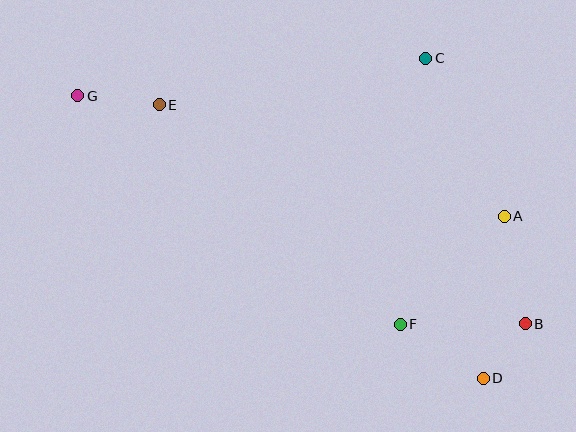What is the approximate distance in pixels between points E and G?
The distance between E and G is approximately 82 pixels.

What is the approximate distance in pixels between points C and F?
The distance between C and F is approximately 267 pixels.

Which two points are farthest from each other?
Points B and G are farthest from each other.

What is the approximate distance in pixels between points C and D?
The distance between C and D is approximately 325 pixels.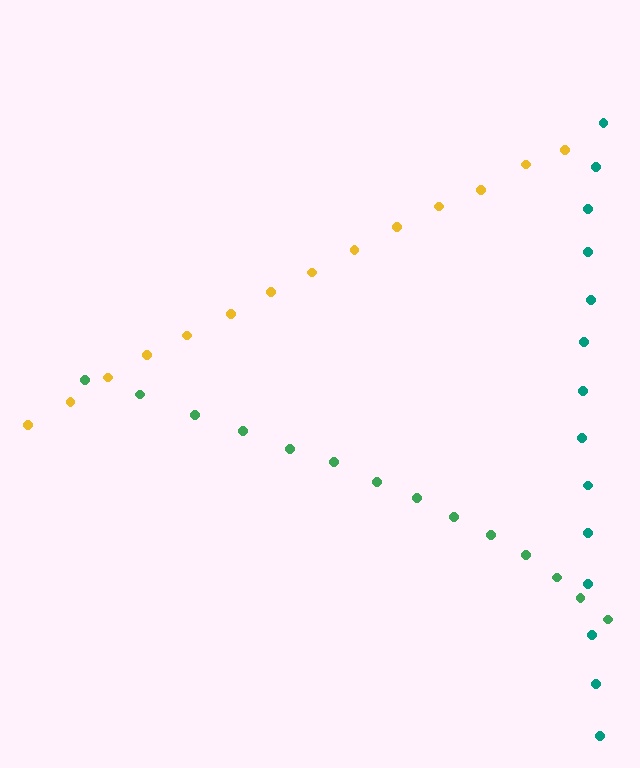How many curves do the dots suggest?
There are 3 distinct paths.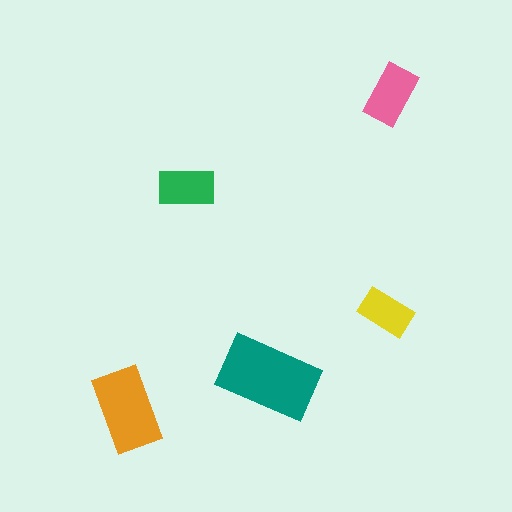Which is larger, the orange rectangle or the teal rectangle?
The teal one.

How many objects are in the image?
There are 5 objects in the image.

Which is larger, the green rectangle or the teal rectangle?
The teal one.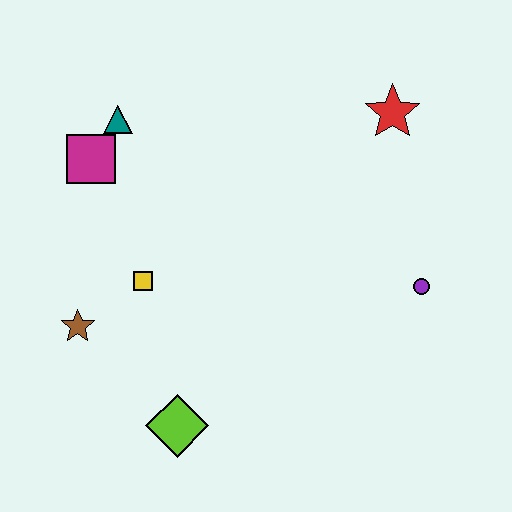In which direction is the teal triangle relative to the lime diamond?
The teal triangle is above the lime diamond.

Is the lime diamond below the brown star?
Yes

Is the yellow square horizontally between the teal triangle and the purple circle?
Yes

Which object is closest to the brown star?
The yellow square is closest to the brown star.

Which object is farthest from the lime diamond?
The red star is farthest from the lime diamond.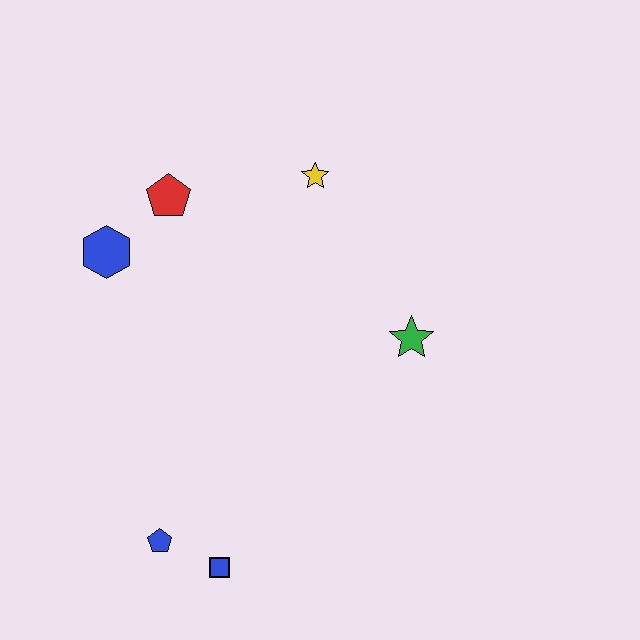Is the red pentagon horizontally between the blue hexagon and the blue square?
Yes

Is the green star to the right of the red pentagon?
Yes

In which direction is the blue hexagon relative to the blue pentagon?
The blue hexagon is above the blue pentagon.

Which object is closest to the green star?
The yellow star is closest to the green star.